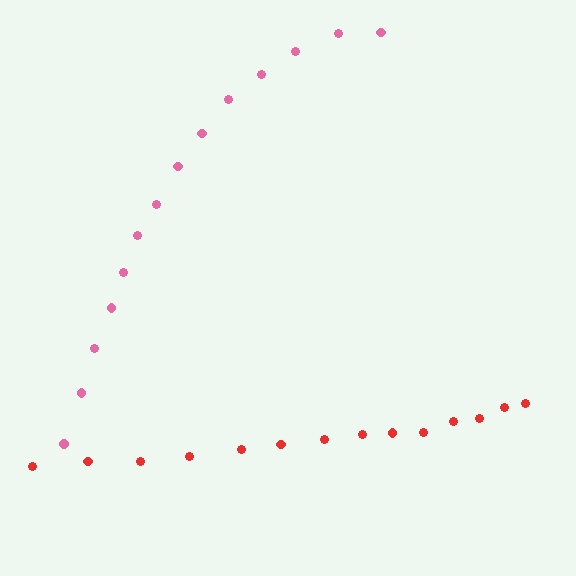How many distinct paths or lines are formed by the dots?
There are 2 distinct paths.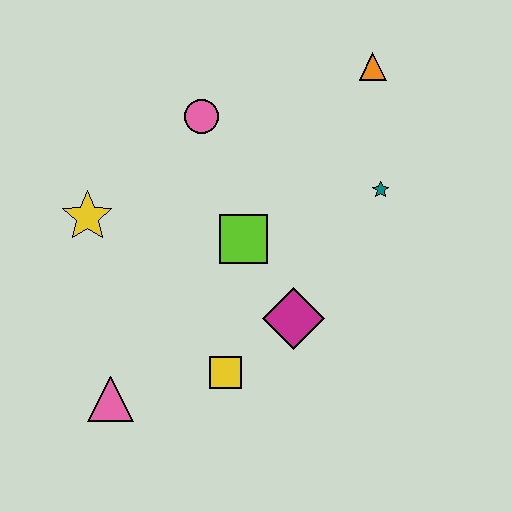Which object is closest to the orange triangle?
The teal star is closest to the orange triangle.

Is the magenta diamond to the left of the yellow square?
No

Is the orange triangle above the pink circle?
Yes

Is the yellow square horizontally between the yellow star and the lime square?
Yes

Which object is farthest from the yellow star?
The orange triangle is farthest from the yellow star.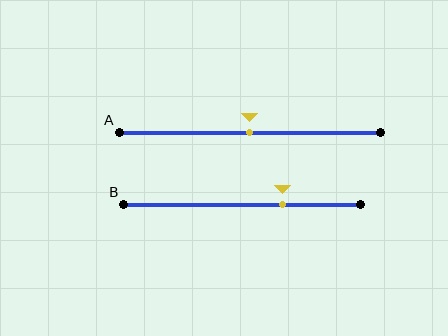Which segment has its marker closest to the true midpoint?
Segment A has its marker closest to the true midpoint.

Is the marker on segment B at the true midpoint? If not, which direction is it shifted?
No, the marker on segment B is shifted to the right by about 17% of the segment length.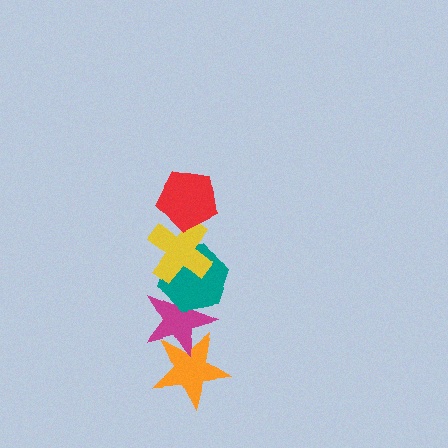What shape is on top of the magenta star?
The teal hexagon is on top of the magenta star.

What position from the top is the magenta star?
The magenta star is 4th from the top.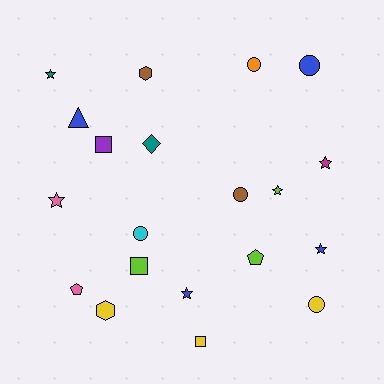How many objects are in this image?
There are 20 objects.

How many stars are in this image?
There are 6 stars.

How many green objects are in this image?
There are no green objects.